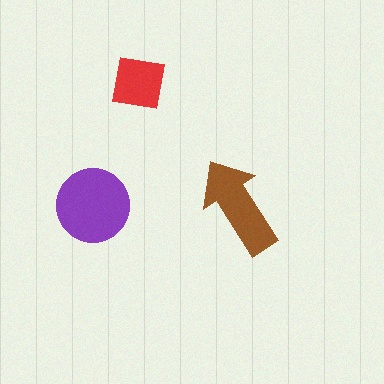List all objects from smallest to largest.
The red square, the brown arrow, the purple circle.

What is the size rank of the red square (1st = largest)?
3rd.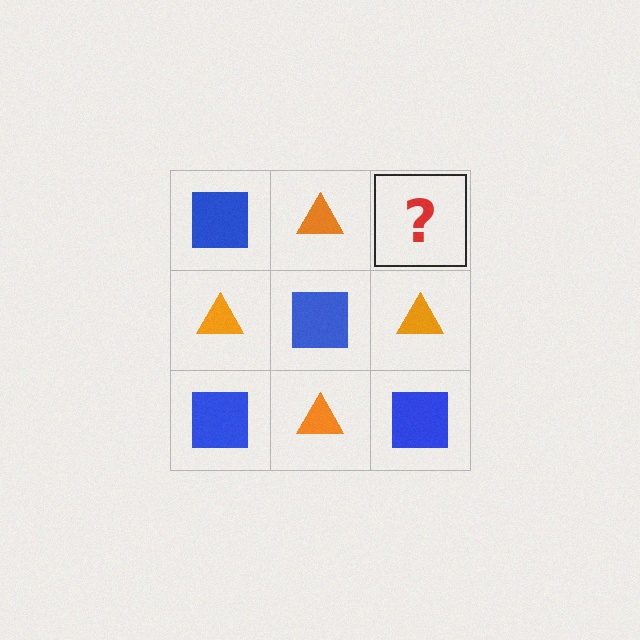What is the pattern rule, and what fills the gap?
The rule is that it alternates blue square and orange triangle in a checkerboard pattern. The gap should be filled with a blue square.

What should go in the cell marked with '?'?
The missing cell should contain a blue square.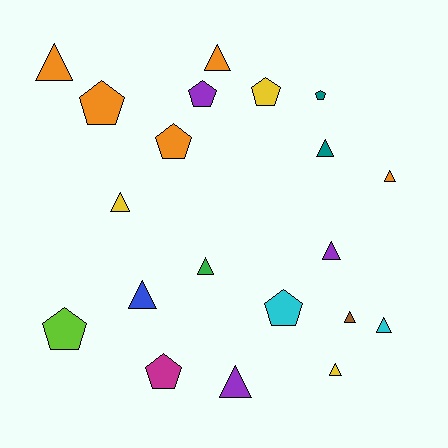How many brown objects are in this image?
There is 1 brown object.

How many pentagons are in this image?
There are 8 pentagons.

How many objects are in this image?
There are 20 objects.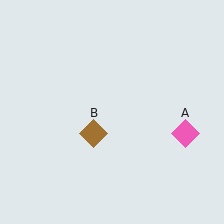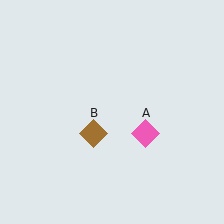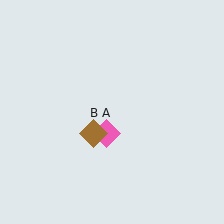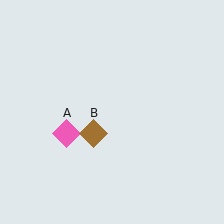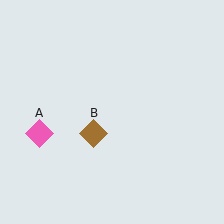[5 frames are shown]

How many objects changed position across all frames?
1 object changed position: pink diamond (object A).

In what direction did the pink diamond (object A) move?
The pink diamond (object A) moved left.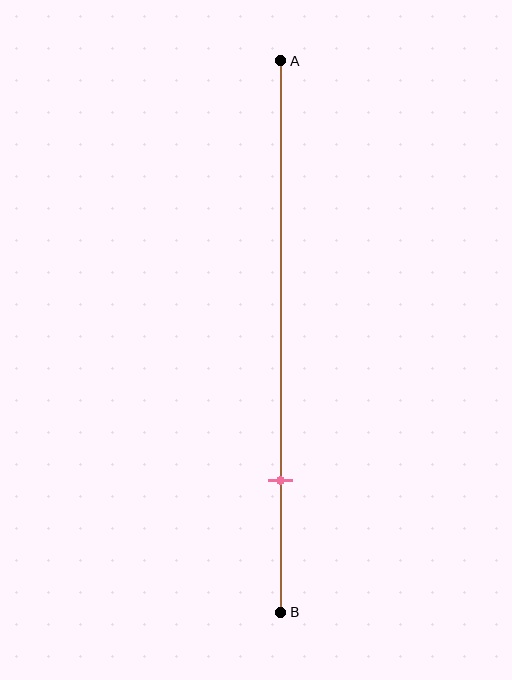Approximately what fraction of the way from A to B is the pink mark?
The pink mark is approximately 75% of the way from A to B.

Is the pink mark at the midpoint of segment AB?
No, the mark is at about 75% from A, not at the 50% midpoint.